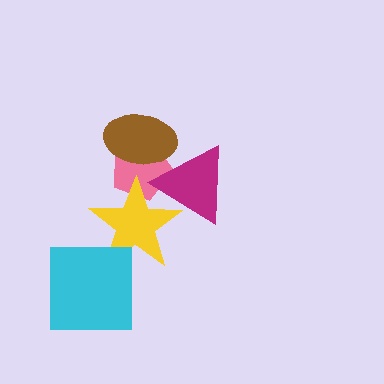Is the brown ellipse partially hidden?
No, no other shape covers it.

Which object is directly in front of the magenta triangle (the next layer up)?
The yellow star is directly in front of the magenta triangle.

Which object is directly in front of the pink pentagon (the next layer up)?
The magenta triangle is directly in front of the pink pentagon.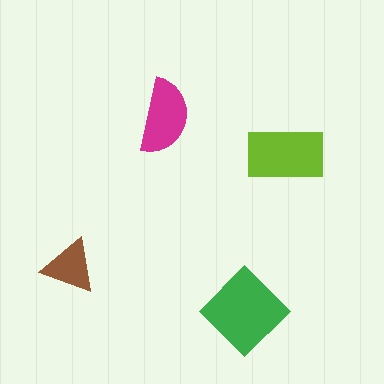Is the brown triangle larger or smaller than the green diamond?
Smaller.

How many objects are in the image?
There are 4 objects in the image.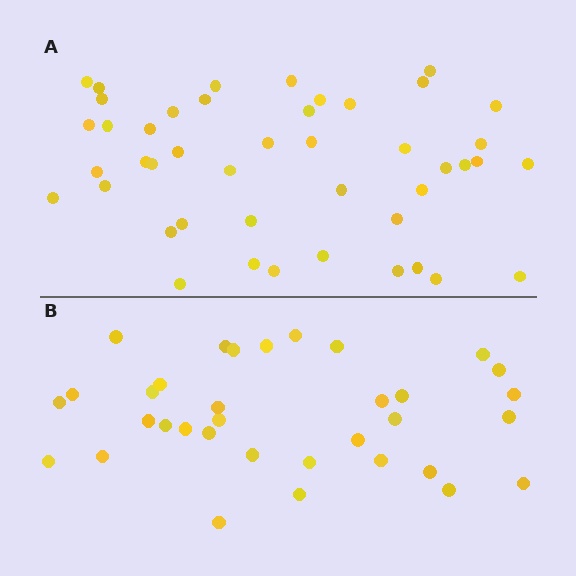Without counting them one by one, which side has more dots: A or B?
Region A (the top region) has more dots.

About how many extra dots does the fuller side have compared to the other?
Region A has roughly 12 or so more dots than region B.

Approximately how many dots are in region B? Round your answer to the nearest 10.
About 30 dots. (The exact count is 34, which rounds to 30.)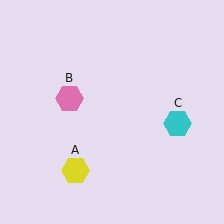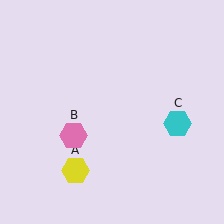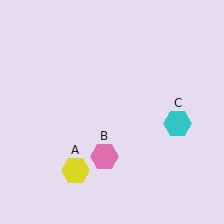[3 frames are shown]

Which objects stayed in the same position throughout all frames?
Yellow hexagon (object A) and cyan hexagon (object C) remained stationary.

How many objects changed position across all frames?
1 object changed position: pink hexagon (object B).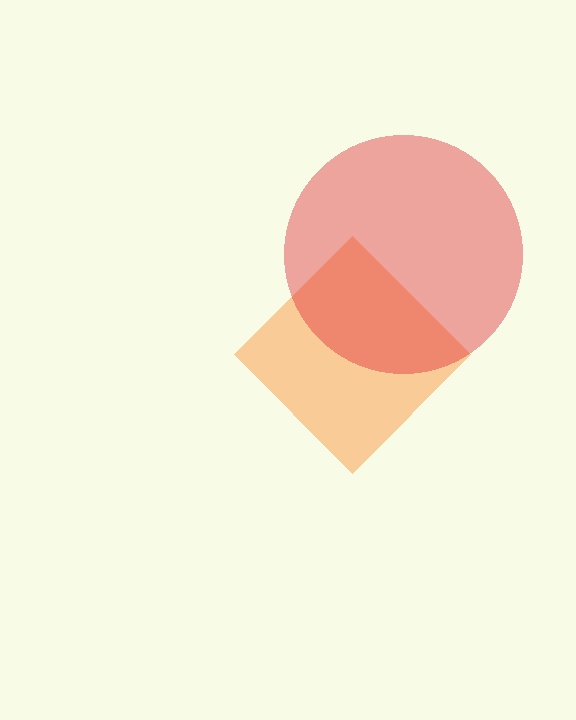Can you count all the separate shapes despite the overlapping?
Yes, there are 2 separate shapes.